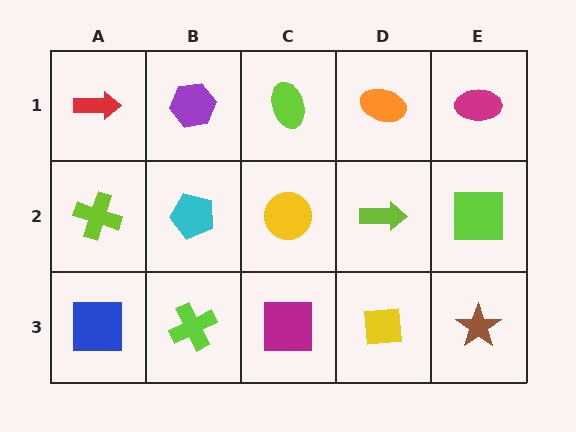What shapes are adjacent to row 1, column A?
A lime cross (row 2, column A), a purple hexagon (row 1, column B).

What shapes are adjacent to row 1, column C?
A yellow circle (row 2, column C), a purple hexagon (row 1, column B), an orange ellipse (row 1, column D).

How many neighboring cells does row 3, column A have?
2.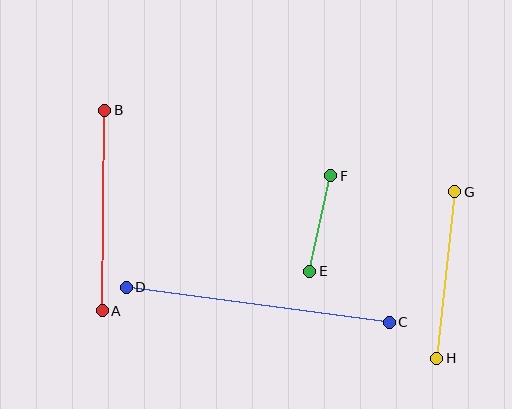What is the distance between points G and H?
The distance is approximately 167 pixels.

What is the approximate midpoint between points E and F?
The midpoint is at approximately (320, 223) pixels.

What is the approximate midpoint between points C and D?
The midpoint is at approximately (258, 305) pixels.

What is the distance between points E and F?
The distance is approximately 98 pixels.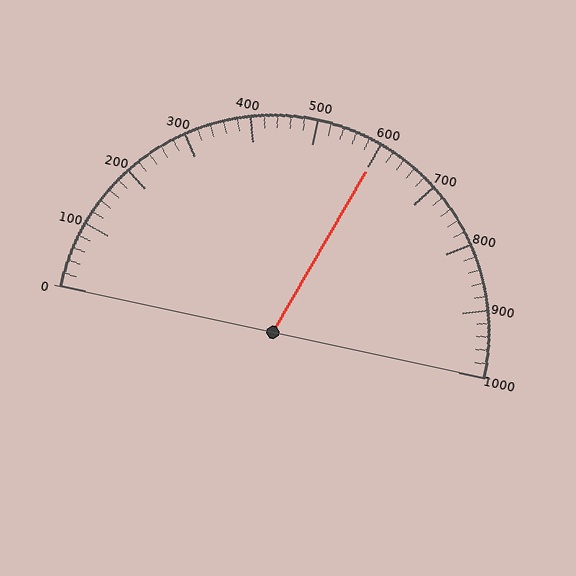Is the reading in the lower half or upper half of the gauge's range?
The reading is in the upper half of the range (0 to 1000).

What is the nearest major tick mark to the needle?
The nearest major tick mark is 600.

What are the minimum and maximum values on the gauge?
The gauge ranges from 0 to 1000.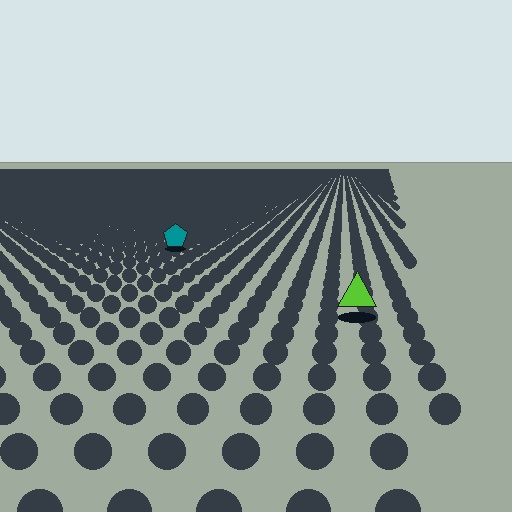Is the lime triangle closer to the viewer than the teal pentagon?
Yes. The lime triangle is closer — you can tell from the texture gradient: the ground texture is coarser near it.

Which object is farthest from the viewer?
The teal pentagon is farthest from the viewer. It appears smaller and the ground texture around it is denser.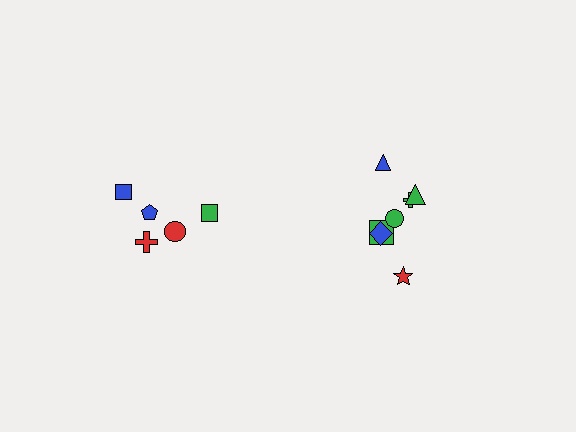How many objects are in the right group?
There are 7 objects.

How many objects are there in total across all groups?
There are 12 objects.